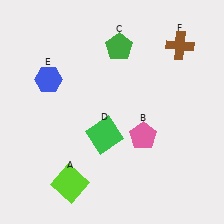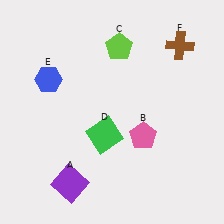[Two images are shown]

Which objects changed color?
A changed from lime to purple. C changed from green to lime.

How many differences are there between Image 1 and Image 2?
There are 2 differences between the two images.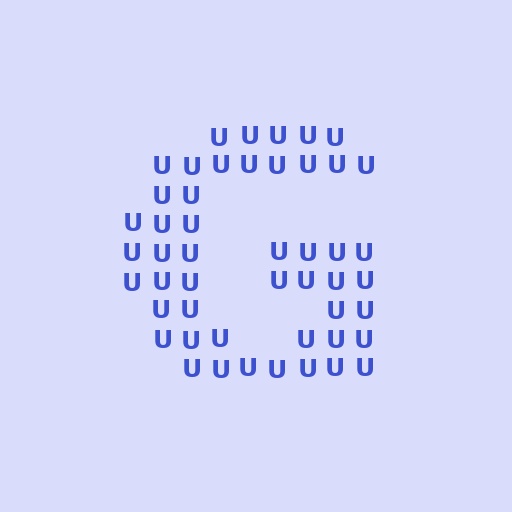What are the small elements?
The small elements are letter U's.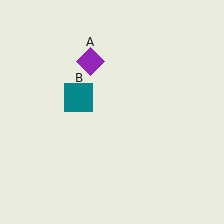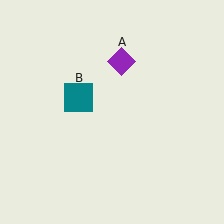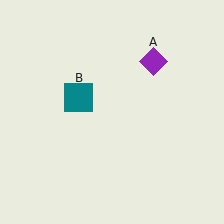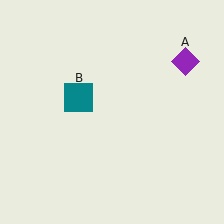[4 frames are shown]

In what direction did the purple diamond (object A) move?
The purple diamond (object A) moved right.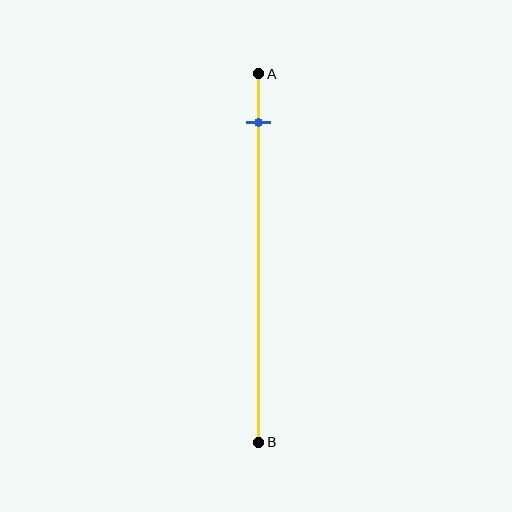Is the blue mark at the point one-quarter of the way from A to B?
No, the mark is at about 15% from A, not at the 25% one-quarter point.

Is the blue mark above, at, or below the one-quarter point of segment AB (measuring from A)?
The blue mark is above the one-quarter point of segment AB.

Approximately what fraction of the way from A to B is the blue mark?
The blue mark is approximately 15% of the way from A to B.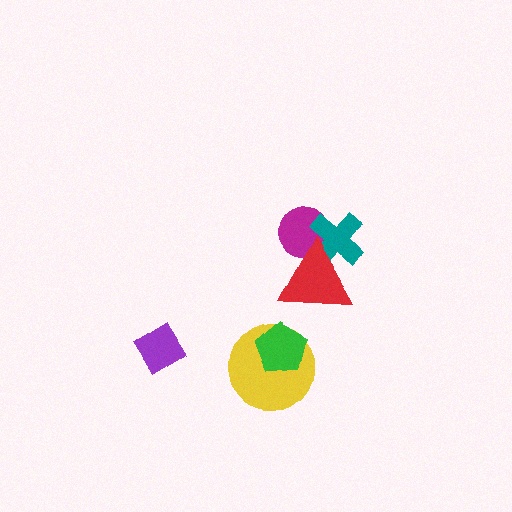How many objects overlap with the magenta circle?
2 objects overlap with the magenta circle.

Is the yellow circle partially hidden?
Yes, it is partially covered by another shape.